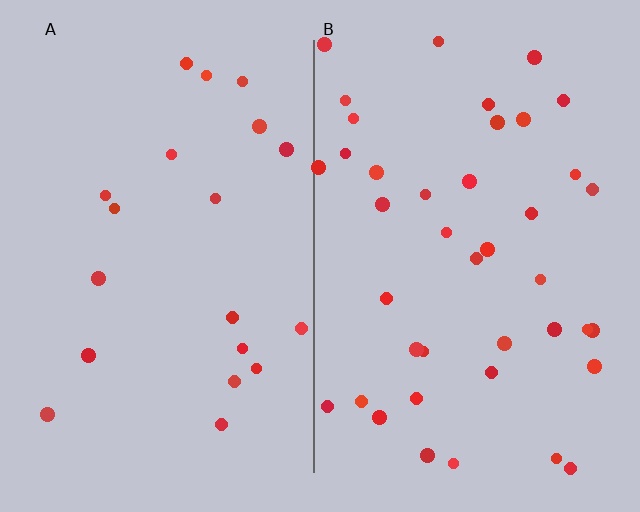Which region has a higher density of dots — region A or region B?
B (the right).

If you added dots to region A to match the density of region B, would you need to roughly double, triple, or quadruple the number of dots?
Approximately double.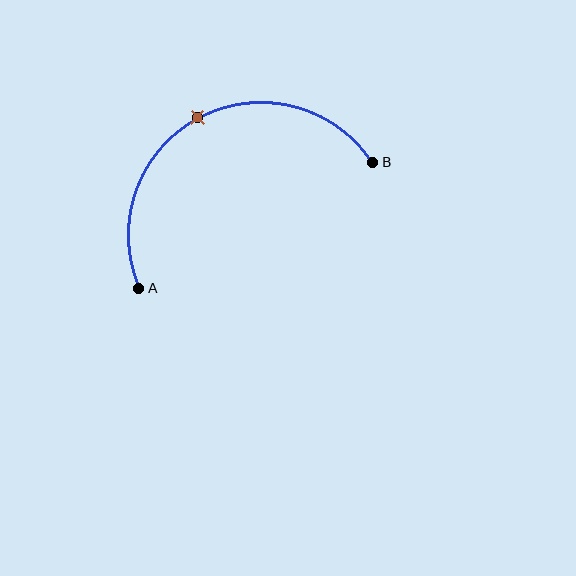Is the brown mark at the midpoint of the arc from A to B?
Yes. The brown mark lies on the arc at equal arc-length from both A and B — it is the arc midpoint.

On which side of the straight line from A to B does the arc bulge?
The arc bulges above the straight line connecting A and B.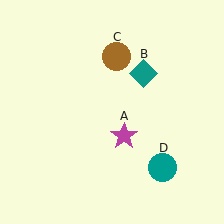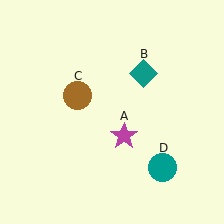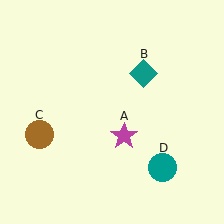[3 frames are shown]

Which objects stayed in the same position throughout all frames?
Magenta star (object A) and teal diamond (object B) and teal circle (object D) remained stationary.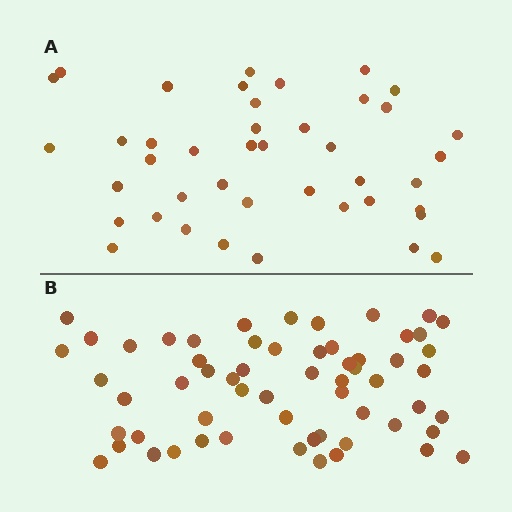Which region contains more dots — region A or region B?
Region B (the bottom region) has more dots.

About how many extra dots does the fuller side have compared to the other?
Region B has approximately 20 more dots than region A.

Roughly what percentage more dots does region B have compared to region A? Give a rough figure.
About 45% more.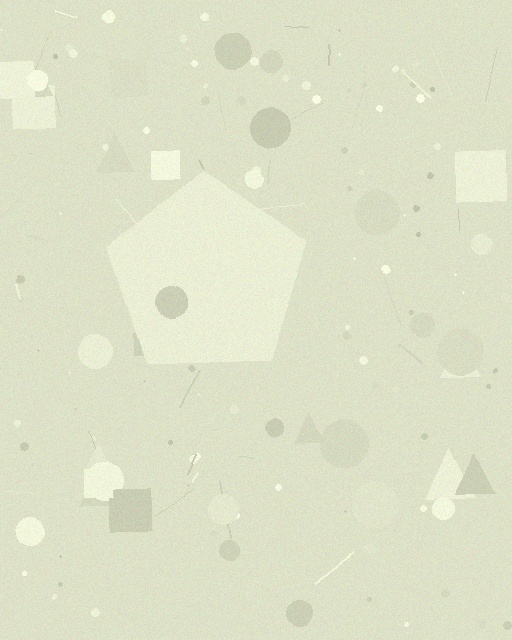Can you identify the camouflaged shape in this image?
The camouflaged shape is a pentagon.